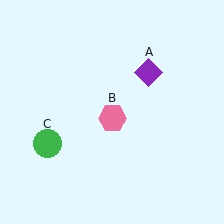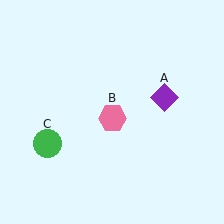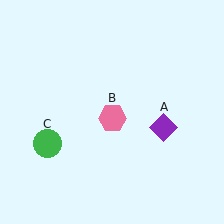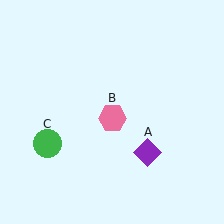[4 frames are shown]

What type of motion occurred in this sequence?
The purple diamond (object A) rotated clockwise around the center of the scene.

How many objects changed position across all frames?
1 object changed position: purple diamond (object A).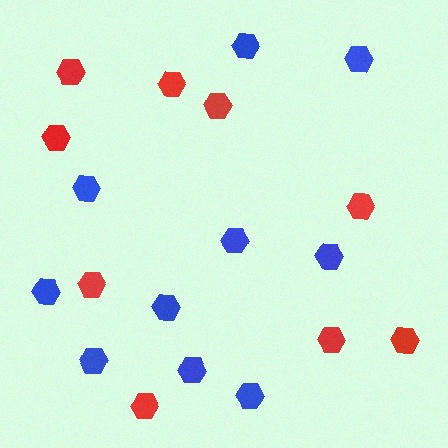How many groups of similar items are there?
There are 2 groups: one group of blue hexagons (10) and one group of red hexagons (9).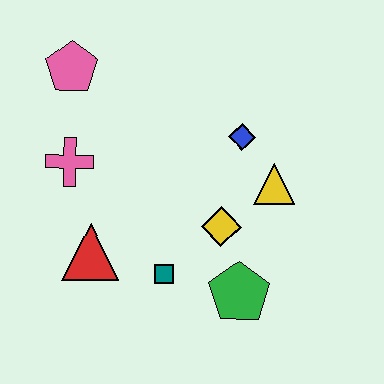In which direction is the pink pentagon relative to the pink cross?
The pink pentagon is above the pink cross.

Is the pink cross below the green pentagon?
No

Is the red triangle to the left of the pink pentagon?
No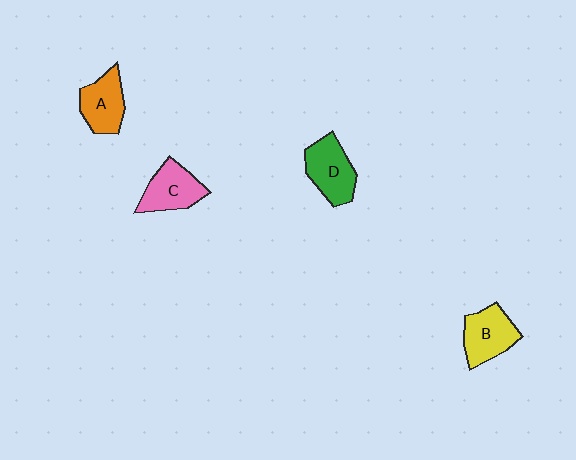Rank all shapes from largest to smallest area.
From largest to smallest: D (green), B (yellow), C (pink), A (orange).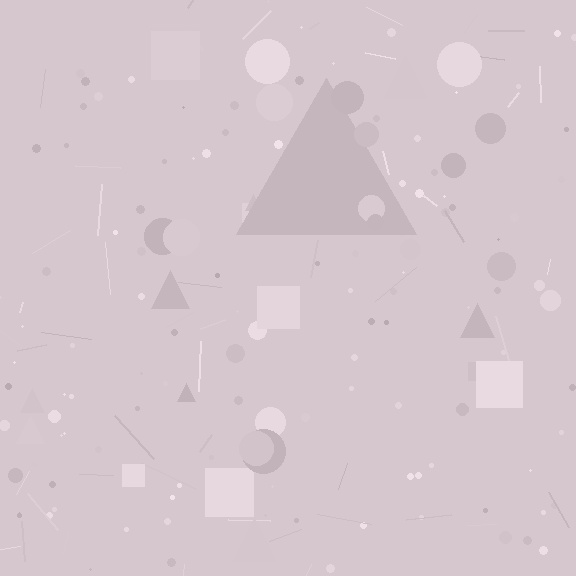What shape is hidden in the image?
A triangle is hidden in the image.